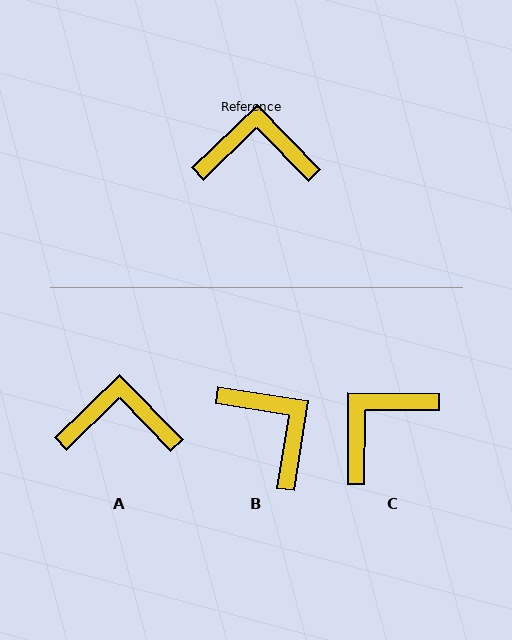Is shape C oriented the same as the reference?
No, it is off by about 46 degrees.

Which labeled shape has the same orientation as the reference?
A.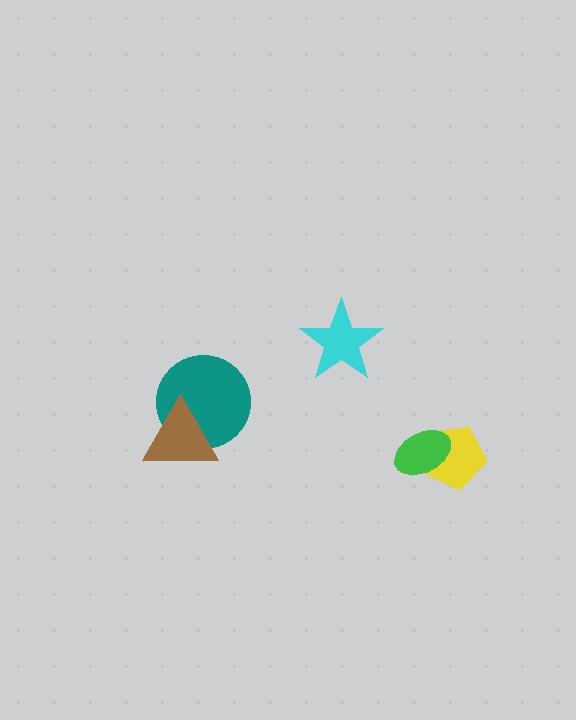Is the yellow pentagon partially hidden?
Yes, it is partially covered by another shape.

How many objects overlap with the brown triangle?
1 object overlaps with the brown triangle.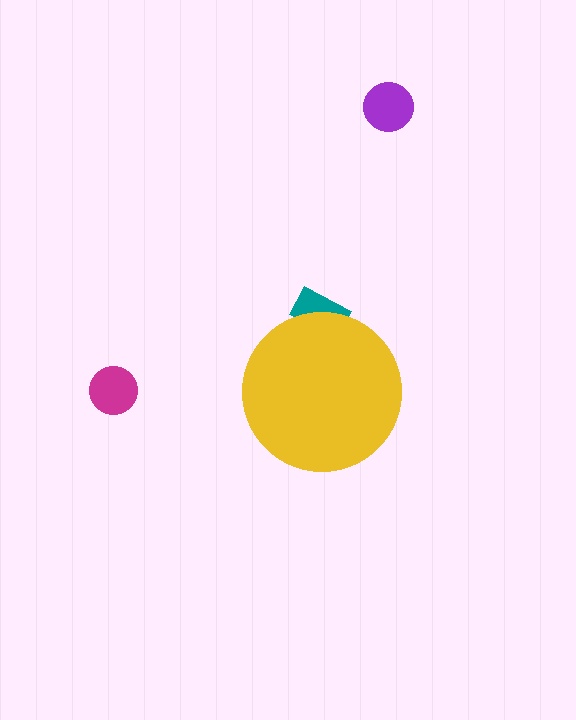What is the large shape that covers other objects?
A yellow circle.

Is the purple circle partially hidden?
No, the purple circle is fully visible.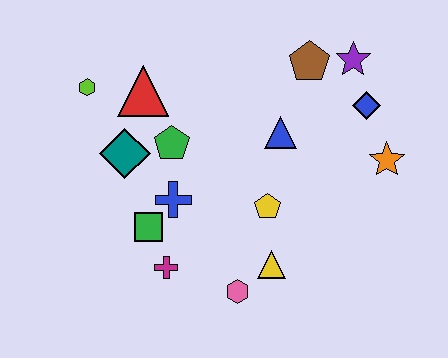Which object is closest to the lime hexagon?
The red triangle is closest to the lime hexagon.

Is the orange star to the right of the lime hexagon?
Yes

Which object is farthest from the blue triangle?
The lime hexagon is farthest from the blue triangle.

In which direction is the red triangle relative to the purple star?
The red triangle is to the left of the purple star.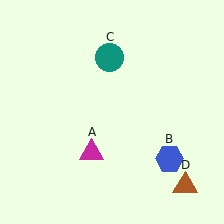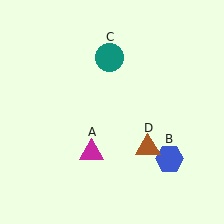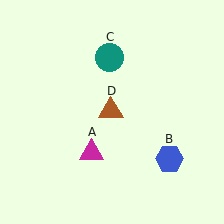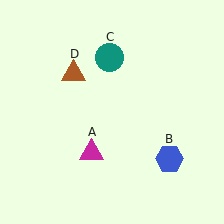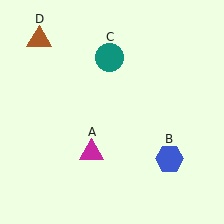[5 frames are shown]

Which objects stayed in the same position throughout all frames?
Magenta triangle (object A) and blue hexagon (object B) and teal circle (object C) remained stationary.